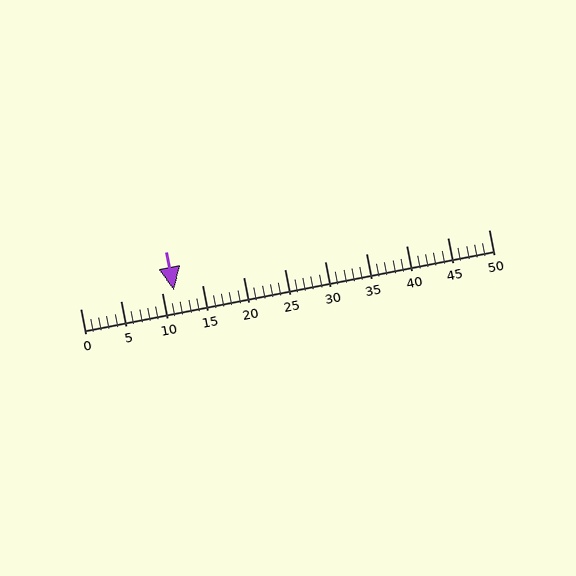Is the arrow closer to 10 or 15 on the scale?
The arrow is closer to 10.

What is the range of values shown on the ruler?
The ruler shows values from 0 to 50.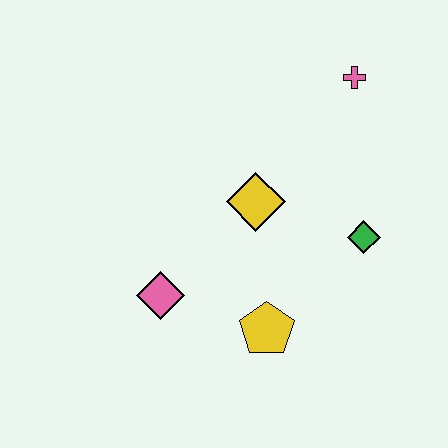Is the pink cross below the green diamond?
No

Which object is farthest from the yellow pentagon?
The pink cross is farthest from the yellow pentagon.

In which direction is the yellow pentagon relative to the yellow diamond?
The yellow pentagon is below the yellow diamond.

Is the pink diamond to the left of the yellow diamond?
Yes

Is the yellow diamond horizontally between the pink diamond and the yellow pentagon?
Yes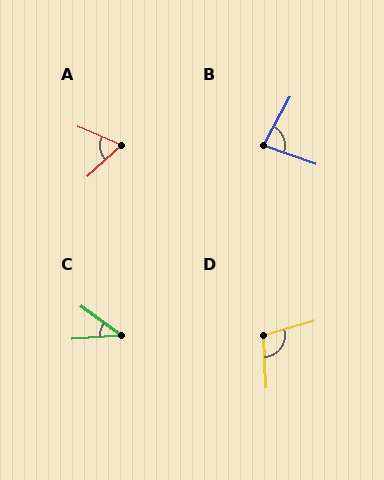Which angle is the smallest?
C, at approximately 40 degrees.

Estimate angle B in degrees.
Approximately 80 degrees.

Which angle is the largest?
D, at approximately 103 degrees.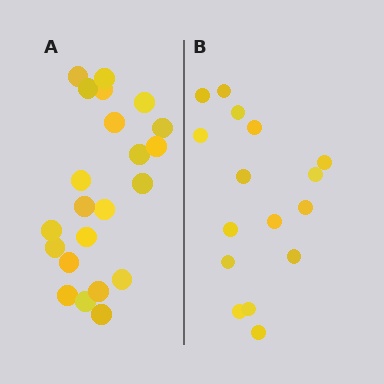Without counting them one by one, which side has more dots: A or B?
Region A (the left region) has more dots.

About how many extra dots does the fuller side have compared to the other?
Region A has about 6 more dots than region B.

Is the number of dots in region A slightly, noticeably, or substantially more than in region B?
Region A has noticeably more, but not dramatically so. The ratio is roughly 1.4 to 1.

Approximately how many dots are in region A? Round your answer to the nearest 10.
About 20 dots. (The exact count is 22, which rounds to 20.)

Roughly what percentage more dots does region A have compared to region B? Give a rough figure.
About 40% more.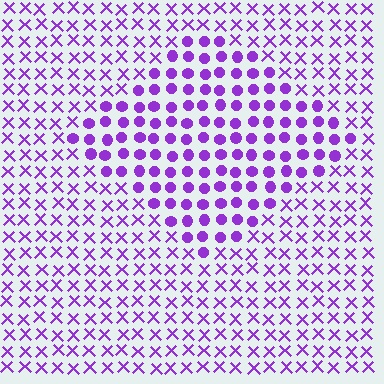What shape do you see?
I see a diamond.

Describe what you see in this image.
The image is filled with small purple elements arranged in a uniform grid. A diamond-shaped region contains circles, while the surrounding area contains X marks. The boundary is defined purely by the change in element shape.